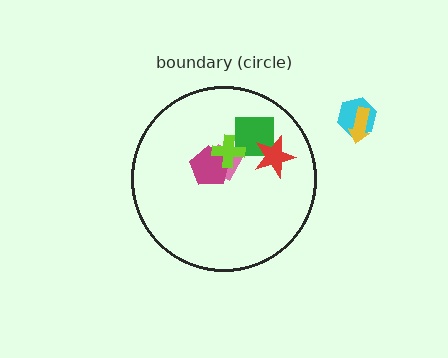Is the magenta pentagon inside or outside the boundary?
Inside.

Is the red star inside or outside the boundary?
Inside.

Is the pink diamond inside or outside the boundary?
Inside.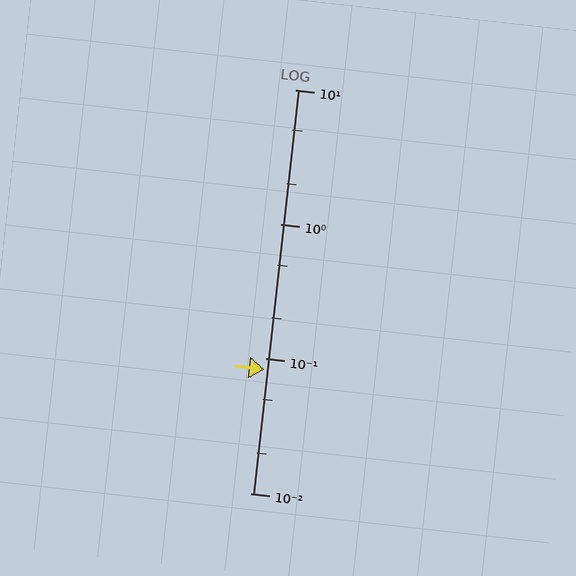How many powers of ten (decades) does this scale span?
The scale spans 3 decades, from 0.01 to 10.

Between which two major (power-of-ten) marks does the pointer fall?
The pointer is between 0.01 and 0.1.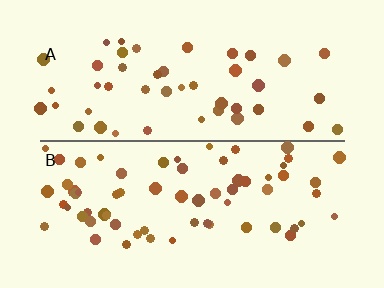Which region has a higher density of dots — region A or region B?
B (the bottom).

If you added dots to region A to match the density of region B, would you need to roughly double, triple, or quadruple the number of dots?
Approximately double.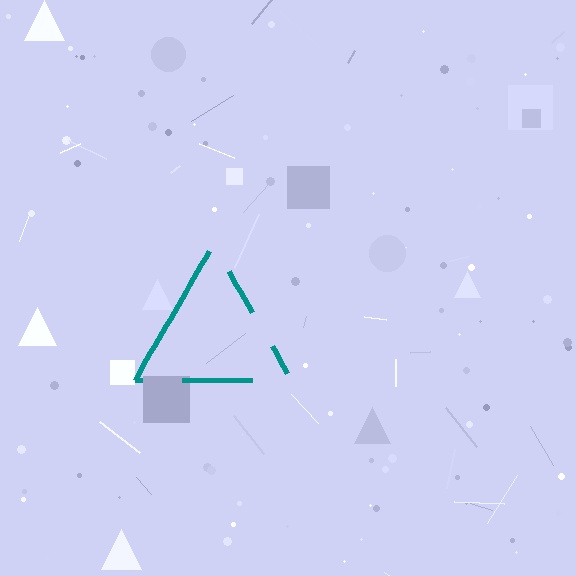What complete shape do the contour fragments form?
The contour fragments form a triangle.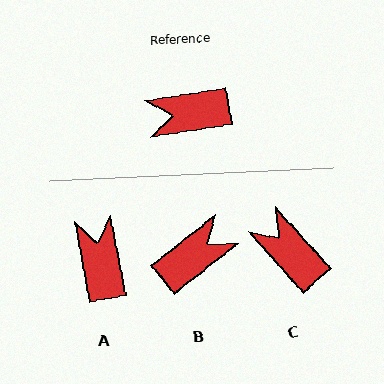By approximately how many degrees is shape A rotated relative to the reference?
Approximately 89 degrees clockwise.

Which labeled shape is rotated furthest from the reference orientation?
B, about 151 degrees away.